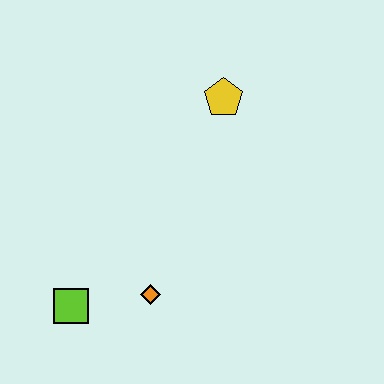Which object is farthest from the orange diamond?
The yellow pentagon is farthest from the orange diamond.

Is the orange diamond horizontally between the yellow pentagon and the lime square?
Yes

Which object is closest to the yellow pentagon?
The orange diamond is closest to the yellow pentagon.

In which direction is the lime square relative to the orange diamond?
The lime square is to the left of the orange diamond.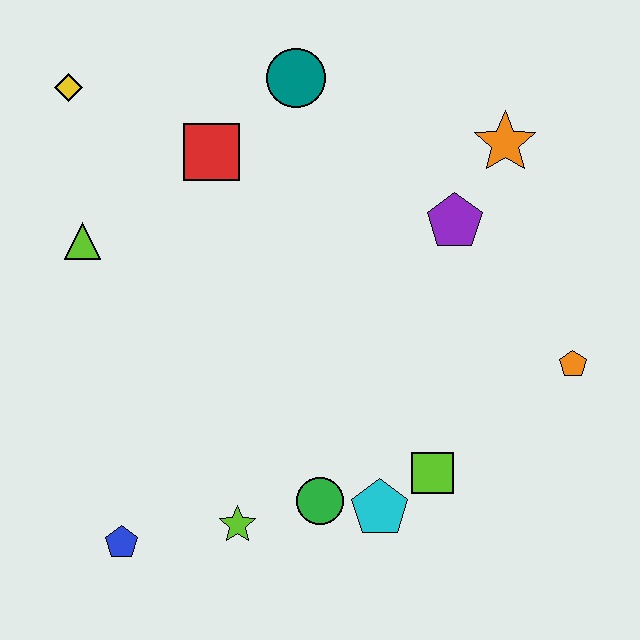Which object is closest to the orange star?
The purple pentagon is closest to the orange star.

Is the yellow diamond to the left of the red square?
Yes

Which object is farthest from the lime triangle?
The orange pentagon is farthest from the lime triangle.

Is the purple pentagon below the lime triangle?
No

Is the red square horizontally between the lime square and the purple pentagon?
No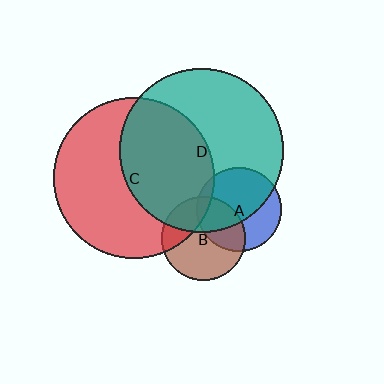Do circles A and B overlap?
Yes.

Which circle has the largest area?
Circle D (teal).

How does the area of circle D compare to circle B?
Approximately 3.8 times.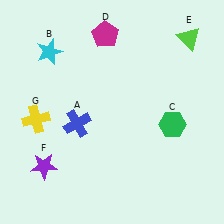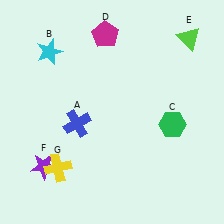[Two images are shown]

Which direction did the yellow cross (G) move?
The yellow cross (G) moved down.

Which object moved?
The yellow cross (G) moved down.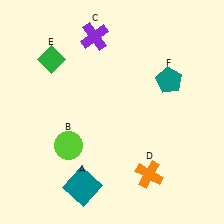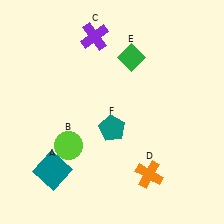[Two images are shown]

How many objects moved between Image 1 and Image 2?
3 objects moved between the two images.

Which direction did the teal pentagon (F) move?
The teal pentagon (F) moved left.